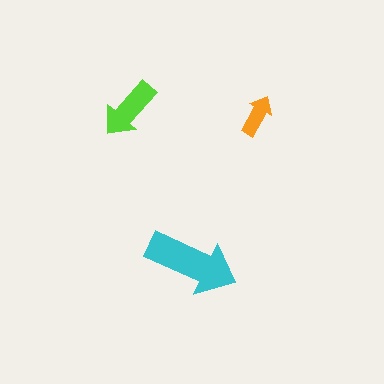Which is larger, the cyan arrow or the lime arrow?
The cyan one.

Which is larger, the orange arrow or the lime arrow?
The lime one.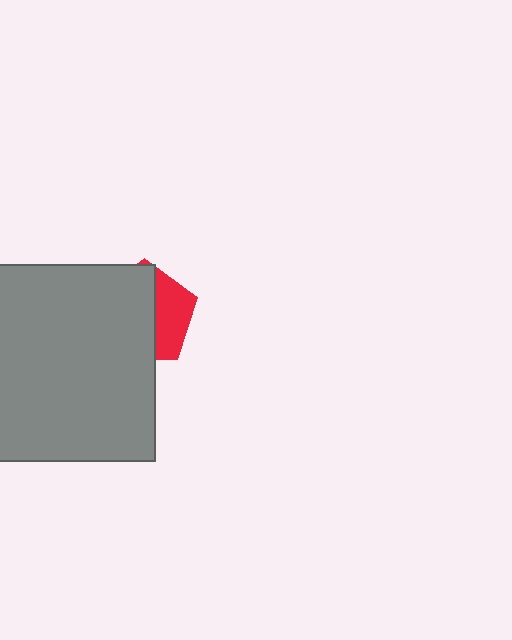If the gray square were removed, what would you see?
You would see the complete red pentagon.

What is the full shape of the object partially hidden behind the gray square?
The partially hidden object is a red pentagon.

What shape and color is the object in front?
The object in front is a gray square.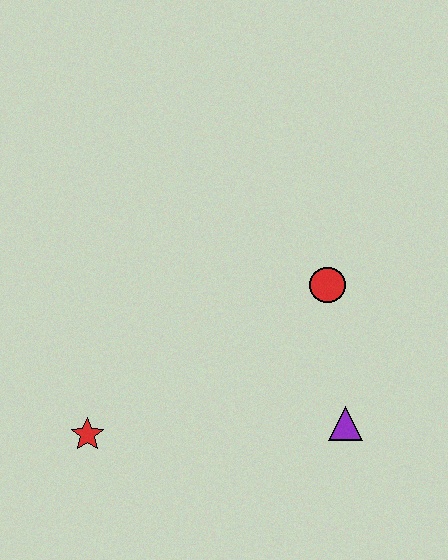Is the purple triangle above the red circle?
No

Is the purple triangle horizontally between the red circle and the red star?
No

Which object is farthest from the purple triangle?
The red star is farthest from the purple triangle.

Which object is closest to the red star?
The purple triangle is closest to the red star.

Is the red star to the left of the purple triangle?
Yes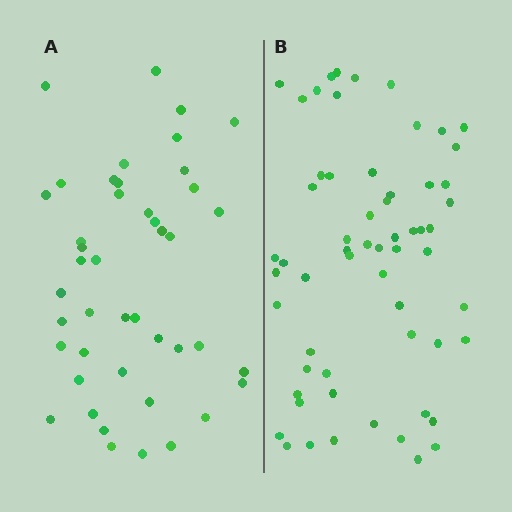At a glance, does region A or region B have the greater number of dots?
Region B (the right region) has more dots.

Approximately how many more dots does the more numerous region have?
Region B has approximately 15 more dots than region A.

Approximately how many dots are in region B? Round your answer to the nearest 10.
About 60 dots.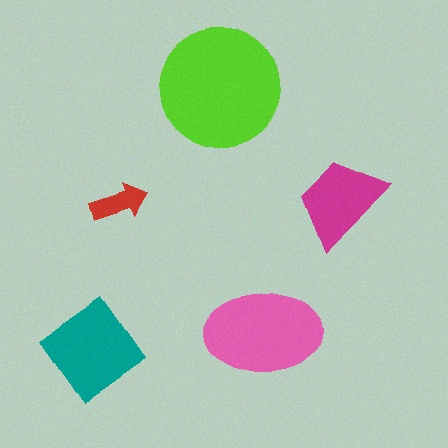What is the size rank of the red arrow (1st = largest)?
5th.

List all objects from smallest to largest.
The red arrow, the magenta trapezoid, the teal diamond, the pink ellipse, the lime circle.